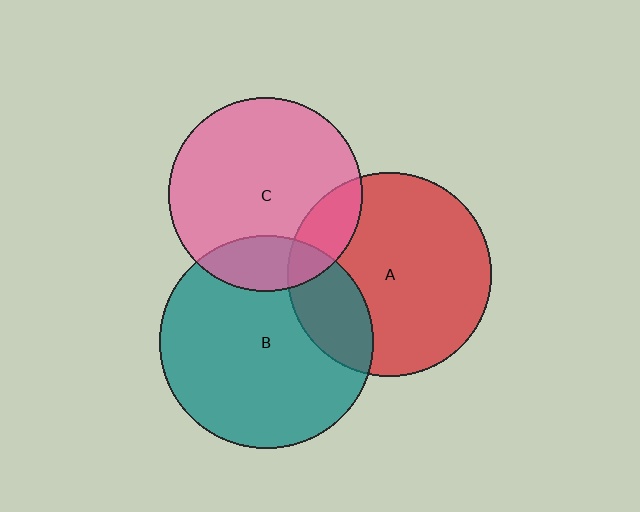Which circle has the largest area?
Circle B (teal).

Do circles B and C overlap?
Yes.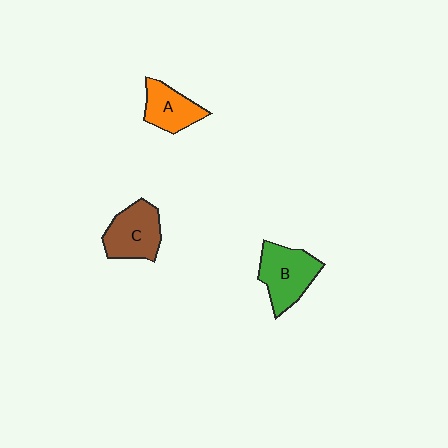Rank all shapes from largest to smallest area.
From largest to smallest: B (green), C (brown), A (orange).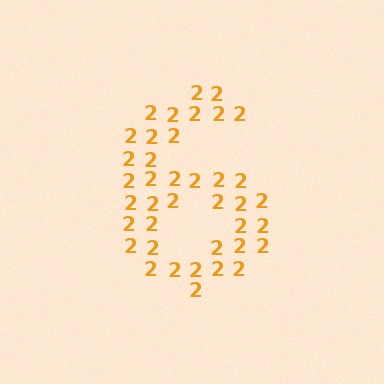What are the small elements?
The small elements are digit 2's.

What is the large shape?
The large shape is the digit 6.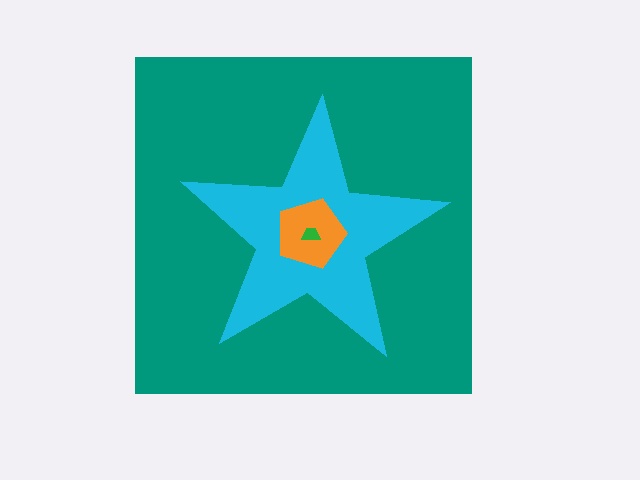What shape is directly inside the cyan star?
The orange pentagon.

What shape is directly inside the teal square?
The cyan star.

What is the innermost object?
The green trapezoid.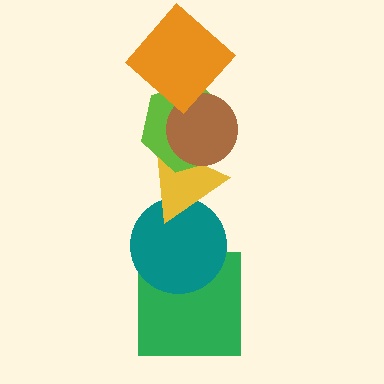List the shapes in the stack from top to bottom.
From top to bottom: the orange diamond, the brown circle, the lime hexagon, the yellow triangle, the teal circle, the green square.